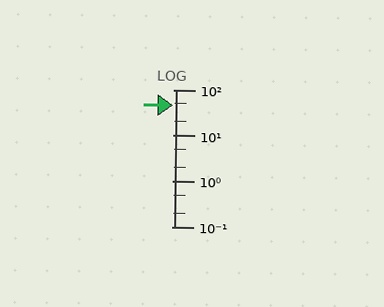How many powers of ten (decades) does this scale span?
The scale spans 3 decades, from 0.1 to 100.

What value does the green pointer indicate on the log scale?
The pointer indicates approximately 46.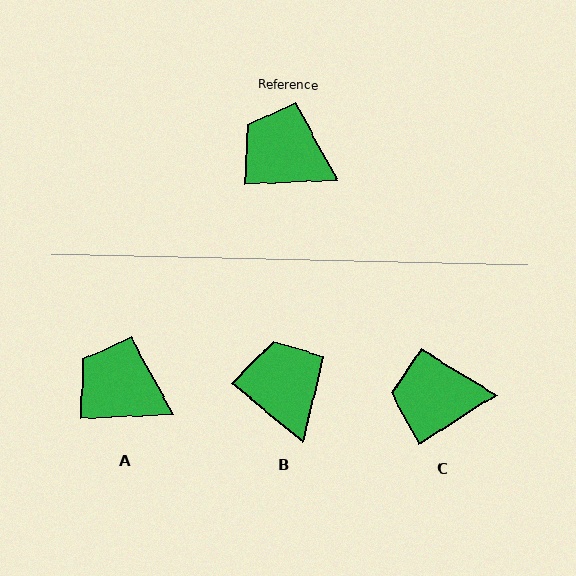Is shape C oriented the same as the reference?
No, it is off by about 30 degrees.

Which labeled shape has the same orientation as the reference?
A.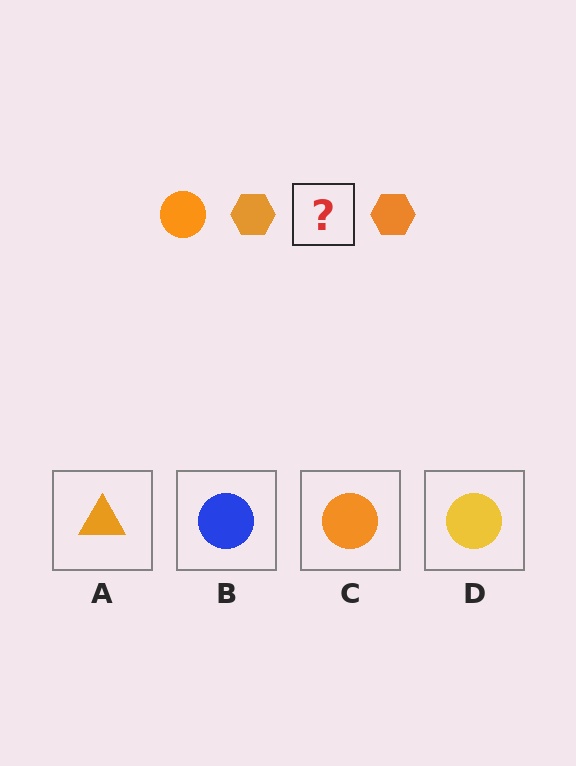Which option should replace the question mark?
Option C.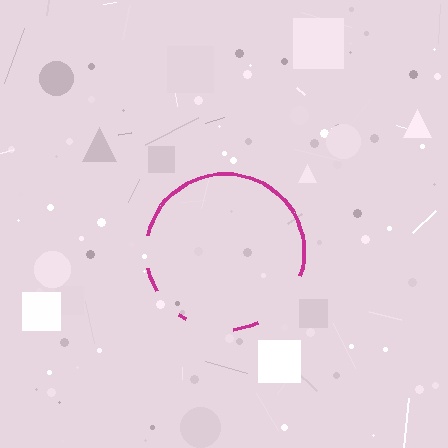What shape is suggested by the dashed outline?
The dashed outline suggests a circle.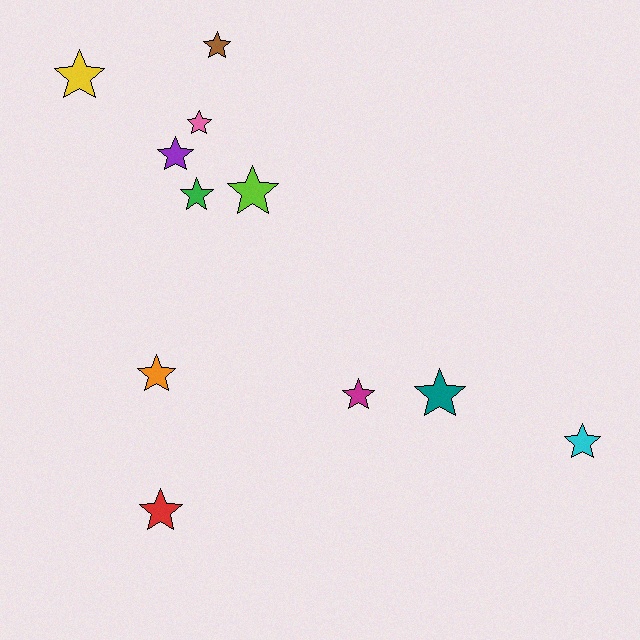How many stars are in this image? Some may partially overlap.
There are 11 stars.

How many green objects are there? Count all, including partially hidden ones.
There is 1 green object.